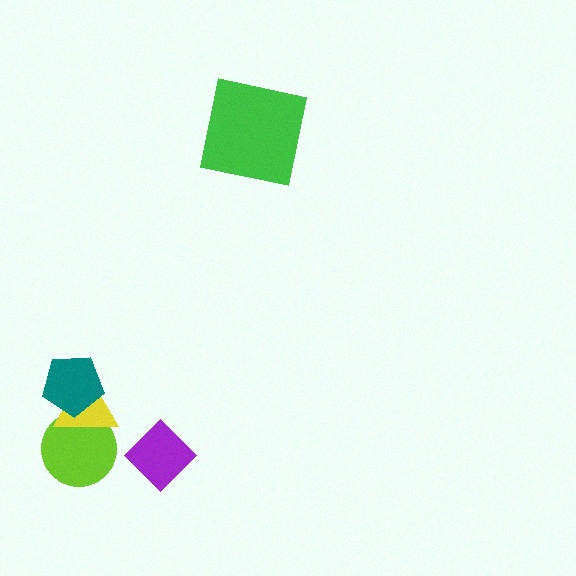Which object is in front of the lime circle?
The yellow triangle is in front of the lime circle.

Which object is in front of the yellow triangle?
The teal pentagon is in front of the yellow triangle.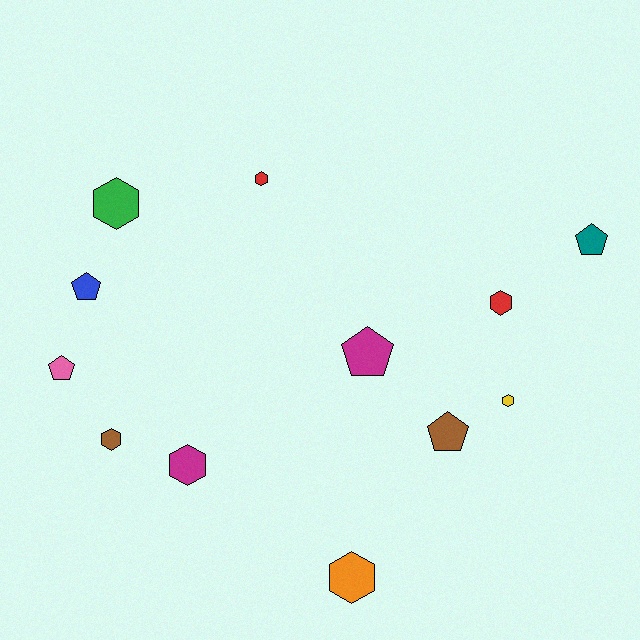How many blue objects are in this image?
There is 1 blue object.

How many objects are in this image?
There are 12 objects.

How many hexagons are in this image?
There are 7 hexagons.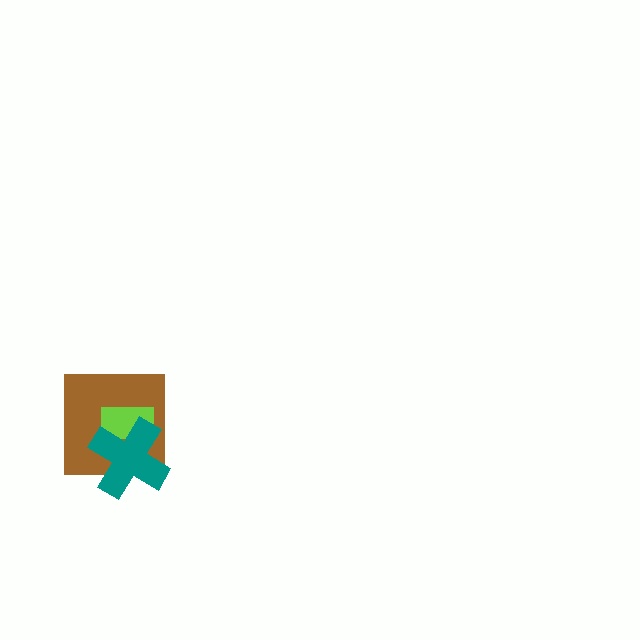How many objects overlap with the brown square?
2 objects overlap with the brown square.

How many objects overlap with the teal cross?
2 objects overlap with the teal cross.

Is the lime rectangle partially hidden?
Yes, it is partially covered by another shape.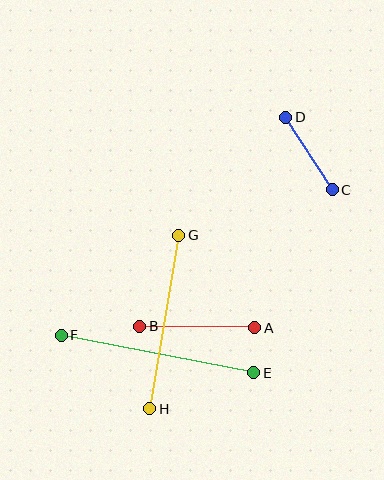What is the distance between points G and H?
The distance is approximately 176 pixels.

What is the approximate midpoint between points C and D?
The midpoint is at approximately (309, 154) pixels.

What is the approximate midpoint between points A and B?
The midpoint is at approximately (197, 327) pixels.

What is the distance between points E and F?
The distance is approximately 196 pixels.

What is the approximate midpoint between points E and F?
The midpoint is at approximately (157, 354) pixels.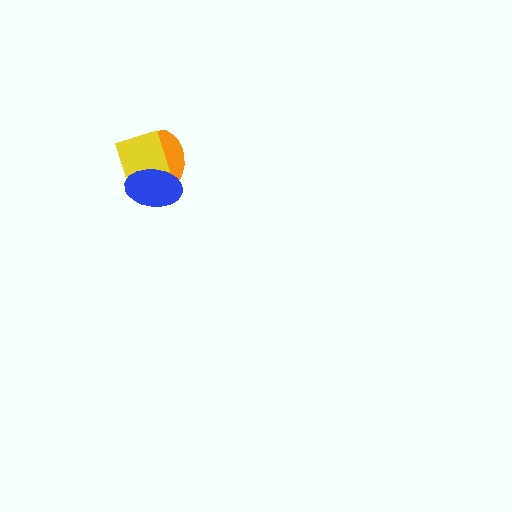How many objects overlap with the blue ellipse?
2 objects overlap with the blue ellipse.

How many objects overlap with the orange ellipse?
2 objects overlap with the orange ellipse.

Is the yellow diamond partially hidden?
Yes, it is partially covered by another shape.